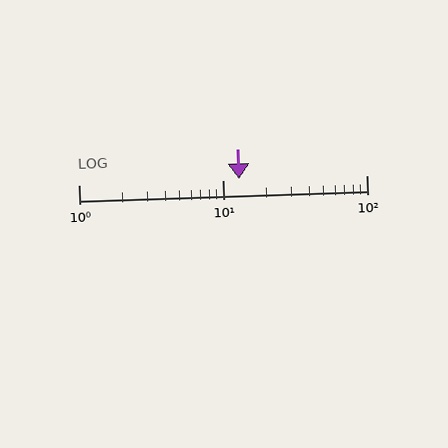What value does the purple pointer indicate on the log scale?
The pointer indicates approximately 13.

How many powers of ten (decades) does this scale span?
The scale spans 2 decades, from 1 to 100.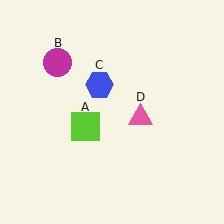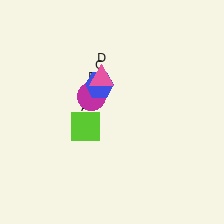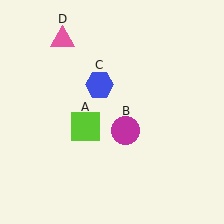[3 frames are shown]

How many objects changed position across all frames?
2 objects changed position: magenta circle (object B), pink triangle (object D).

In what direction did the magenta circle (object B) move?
The magenta circle (object B) moved down and to the right.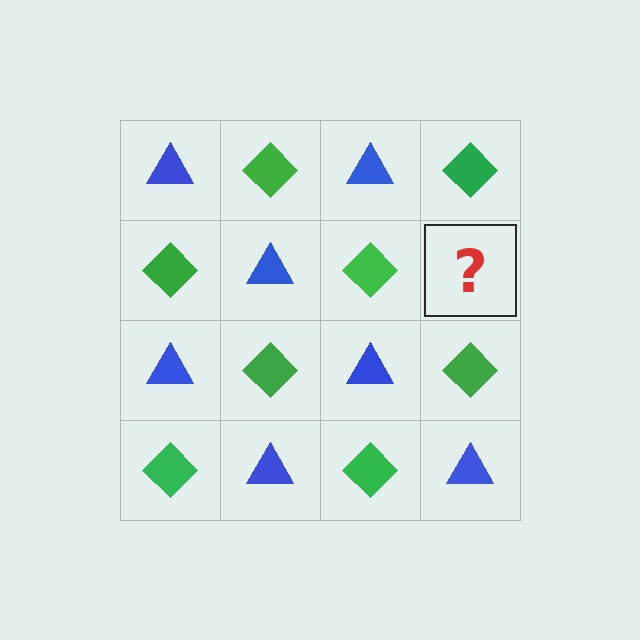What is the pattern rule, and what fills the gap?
The rule is that it alternates blue triangle and green diamond in a checkerboard pattern. The gap should be filled with a blue triangle.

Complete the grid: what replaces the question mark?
The question mark should be replaced with a blue triangle.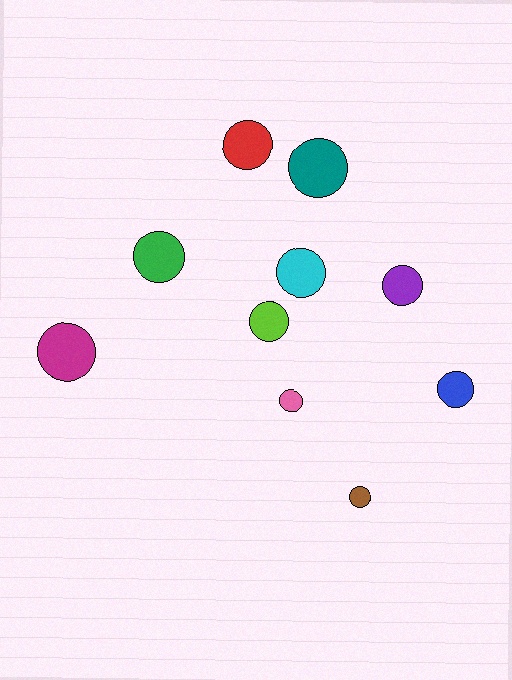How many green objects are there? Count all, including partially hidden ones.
There is 1 green object.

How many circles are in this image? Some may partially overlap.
There are 10 circles.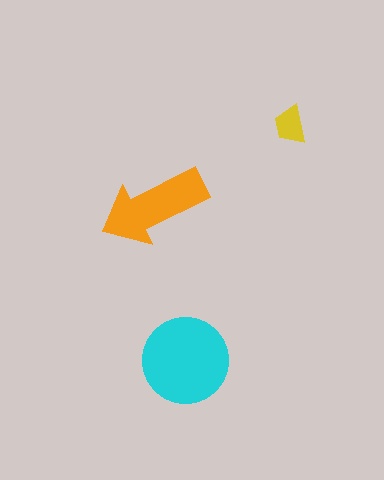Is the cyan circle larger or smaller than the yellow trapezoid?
Larger.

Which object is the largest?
The cyan circle.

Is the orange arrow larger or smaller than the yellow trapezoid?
Larger.